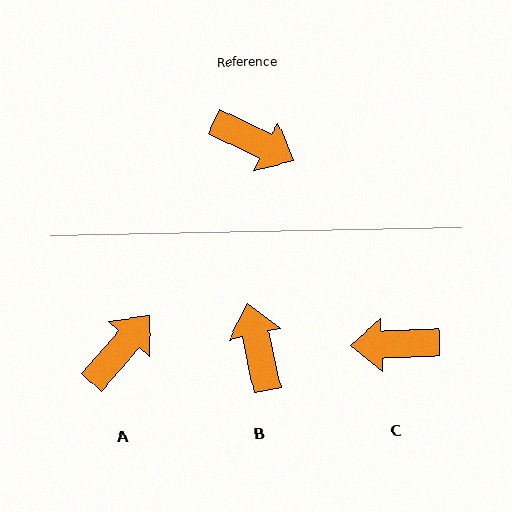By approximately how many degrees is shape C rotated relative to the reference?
Approximately 152 degrees clockwise.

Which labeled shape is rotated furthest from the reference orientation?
C, about 152 degrees away.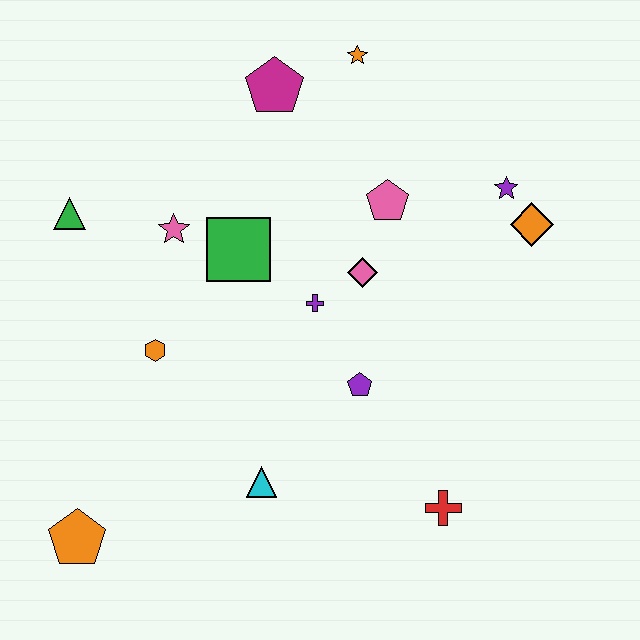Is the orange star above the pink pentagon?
Yes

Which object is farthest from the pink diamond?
The orange pentagon is farthest from the pink diamond.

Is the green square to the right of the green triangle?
Yes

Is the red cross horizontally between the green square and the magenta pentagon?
No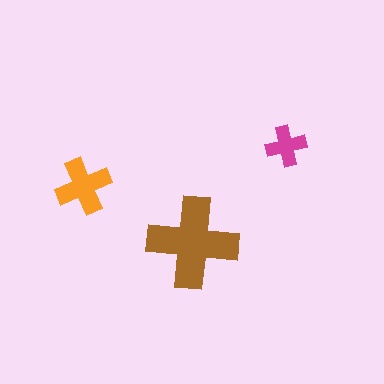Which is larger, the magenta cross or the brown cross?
The brown one.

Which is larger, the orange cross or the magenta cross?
The orange one.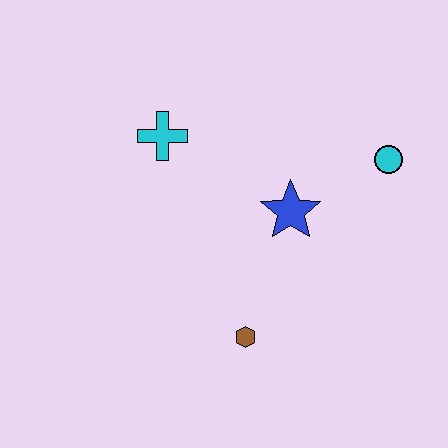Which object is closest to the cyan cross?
The blue star is closest to the cyan cross.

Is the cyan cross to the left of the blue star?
Yes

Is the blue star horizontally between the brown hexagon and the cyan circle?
Yes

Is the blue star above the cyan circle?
No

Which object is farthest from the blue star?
The cyan cross is farthest from the blue star.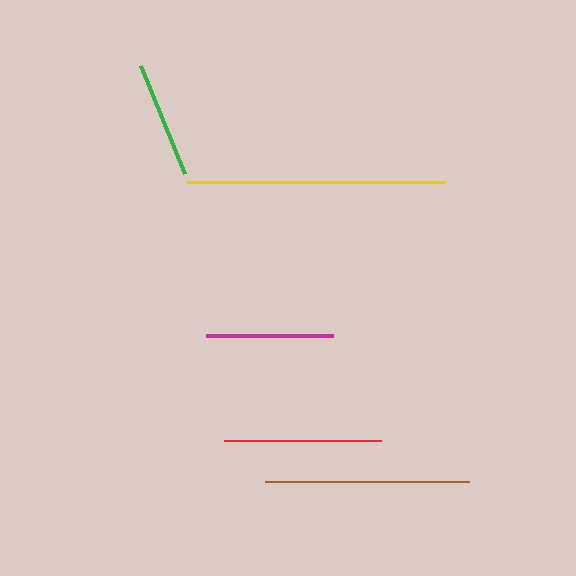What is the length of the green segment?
The green segment is approximately 116 pixels long.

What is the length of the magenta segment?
The magenta segment is approximately 127 pixels long.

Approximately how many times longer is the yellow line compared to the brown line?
The yellow line is approximately 1.3 times the length of the brown line.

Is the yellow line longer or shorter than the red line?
The yellow line is longer than the red line.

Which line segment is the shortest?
The green line is the shortest at approximately 116 pixels.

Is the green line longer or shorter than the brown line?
The brown line is longer than the green line.